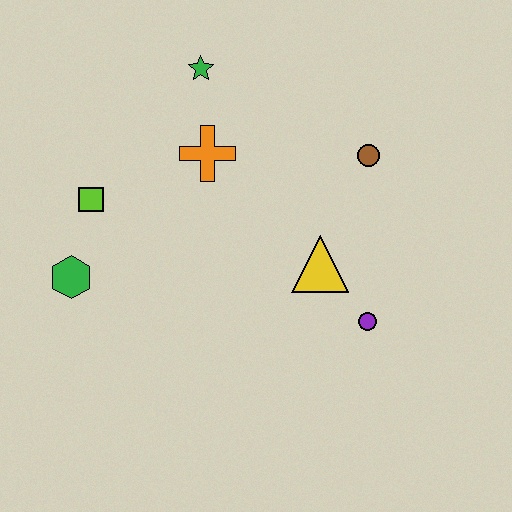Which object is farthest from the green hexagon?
The brown circle is farthest from the green hexagon.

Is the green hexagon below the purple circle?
No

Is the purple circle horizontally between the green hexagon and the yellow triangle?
No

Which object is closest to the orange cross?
The green star is closest to the orange cross.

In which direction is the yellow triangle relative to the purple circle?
The yellow triangle is above the purple circle.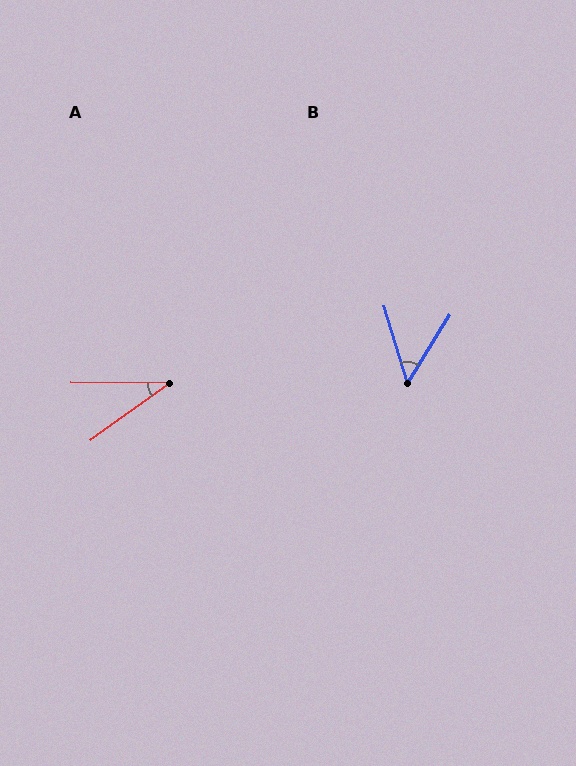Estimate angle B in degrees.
Approximately 49 degrees.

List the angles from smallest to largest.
A (36°), B (49°).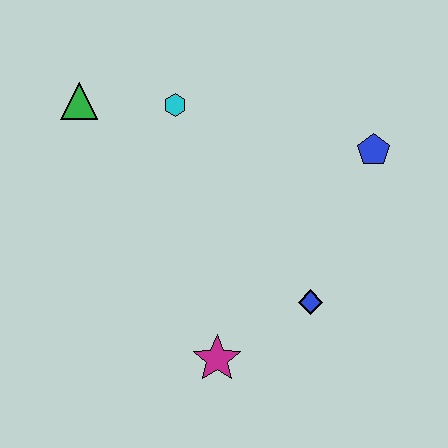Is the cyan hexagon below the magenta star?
No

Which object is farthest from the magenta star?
The green triangle is farthest from the magenta star.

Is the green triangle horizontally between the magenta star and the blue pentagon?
No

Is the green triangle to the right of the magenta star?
No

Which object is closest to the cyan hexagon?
The green triangle is closest to the cyan hexagon.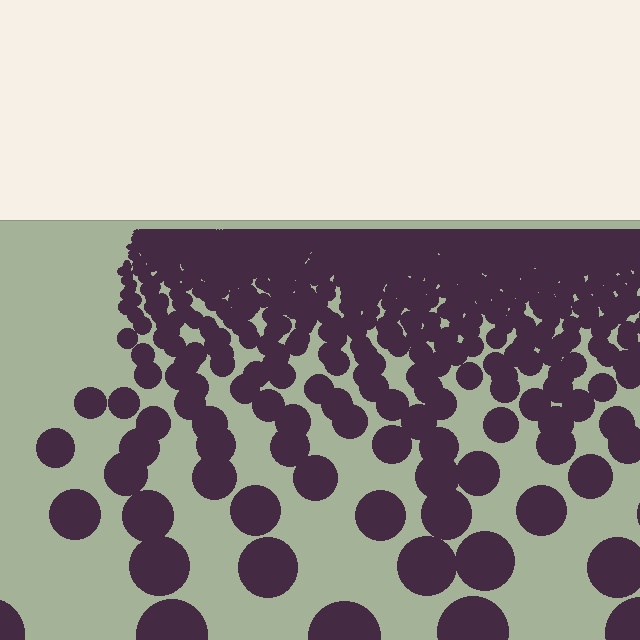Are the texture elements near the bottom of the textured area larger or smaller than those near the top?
Larger. Near the bottom, elements are closer to the viewer and appear at a bigger on-screen size.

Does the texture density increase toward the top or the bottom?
Density increases toward the top.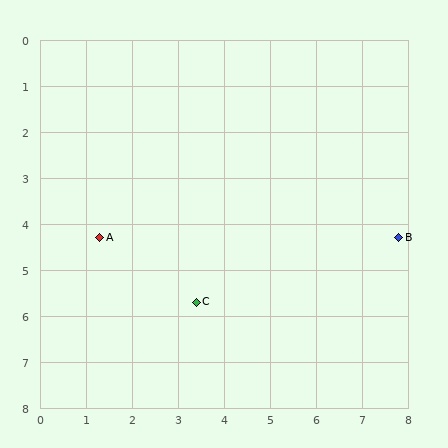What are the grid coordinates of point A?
Point A is at approximately (1.3, 4.3).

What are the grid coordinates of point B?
Point B is at approximately (7.8, 4.3).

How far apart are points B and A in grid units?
Points B and A are about 6.5 grid units apart.